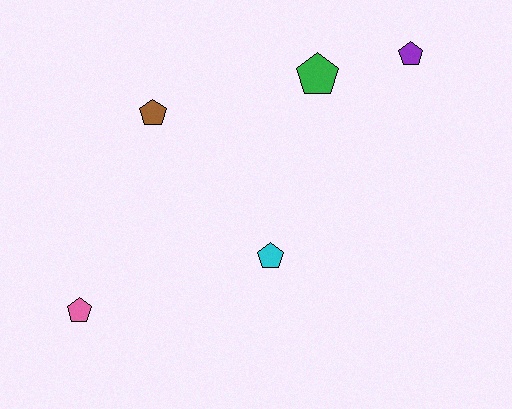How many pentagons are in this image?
There are 5 pentagons.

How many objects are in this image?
There are 5 objects.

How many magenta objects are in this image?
There are no magenta objects.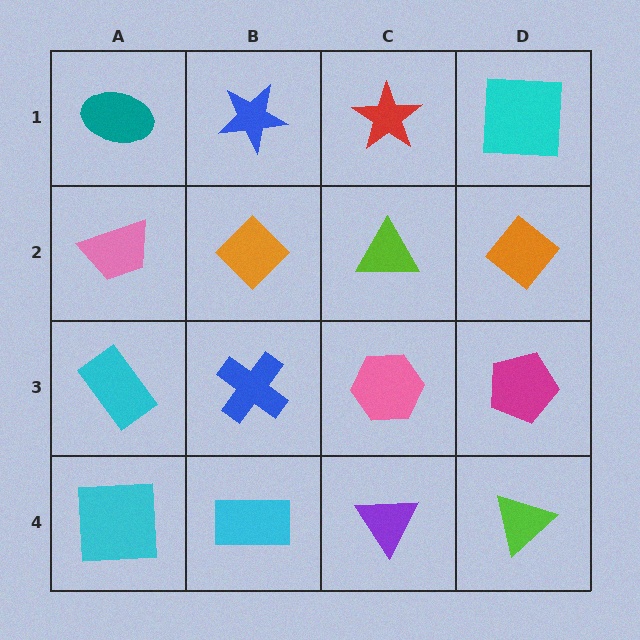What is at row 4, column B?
A cyan rectangle.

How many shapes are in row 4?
4 shapes.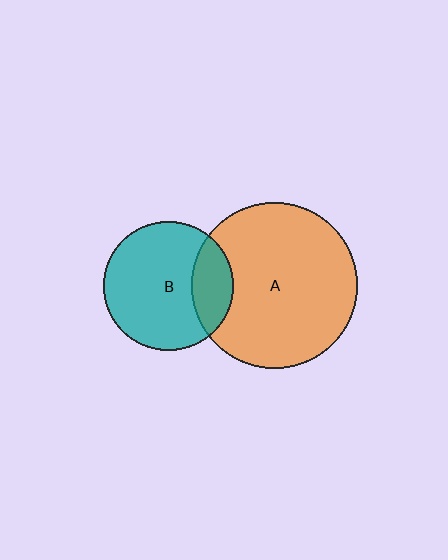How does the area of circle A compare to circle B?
Approximately 1.6 times.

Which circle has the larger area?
Circle A (orange).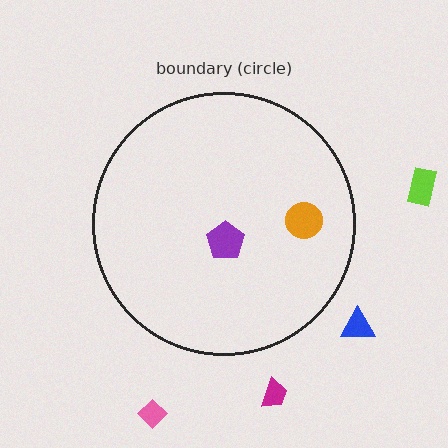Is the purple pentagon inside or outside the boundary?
Inside.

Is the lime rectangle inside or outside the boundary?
Outside.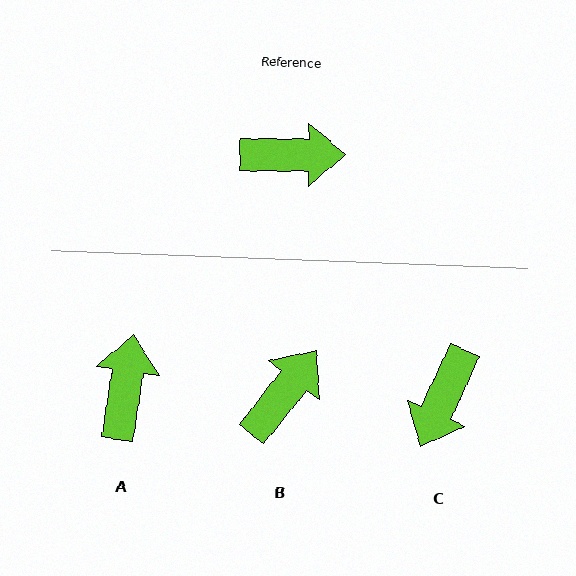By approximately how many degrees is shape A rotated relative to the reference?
Approximately 81 degrees counter-clockwise.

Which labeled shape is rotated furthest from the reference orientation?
C, about 114 degrees away.